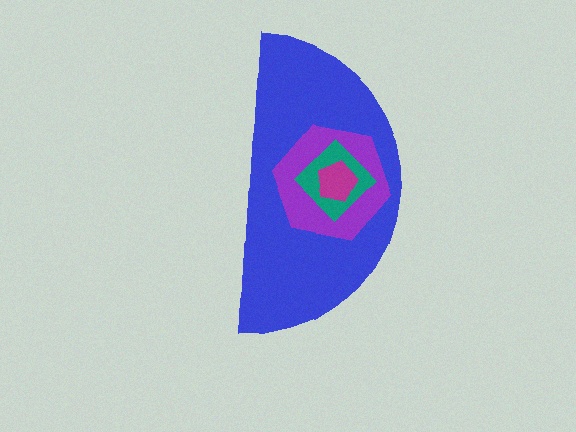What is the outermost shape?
The blue semicircle.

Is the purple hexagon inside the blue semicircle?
Yes.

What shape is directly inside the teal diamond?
The magenta pentagon.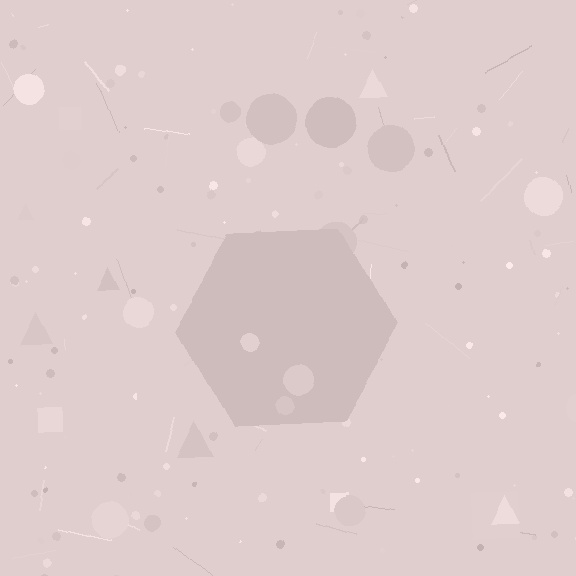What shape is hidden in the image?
A hexagon is hidden in the image.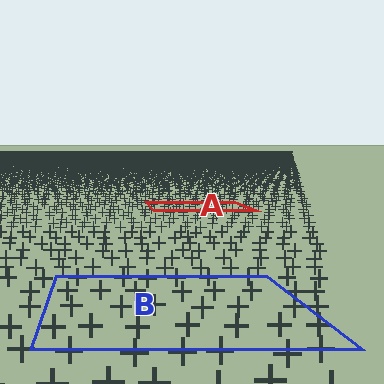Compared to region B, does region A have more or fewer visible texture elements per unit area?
Region A has more texture elements per unit area — they are packed more densely because it is farther away.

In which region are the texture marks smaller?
The texture marks are smaller in region A, because it is farther away.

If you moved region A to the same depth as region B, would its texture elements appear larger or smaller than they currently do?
They would appear larger. At a closer depth, the same texture elements are projected at a bigger on-screen size.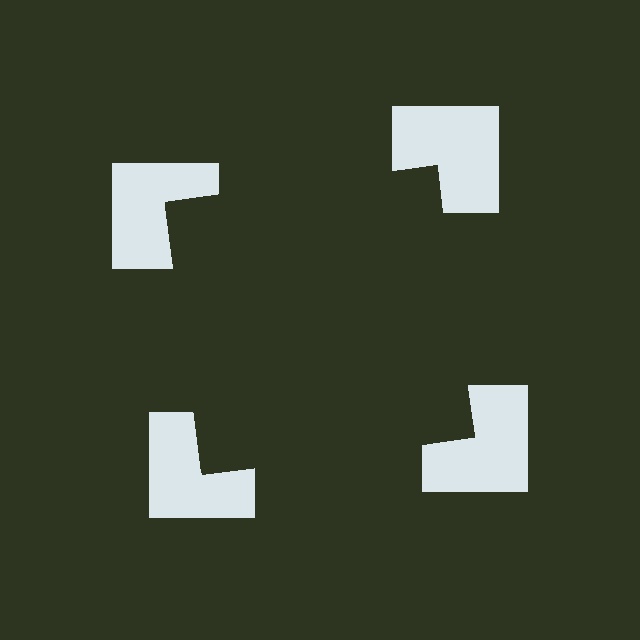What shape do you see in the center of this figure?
An illusory square — its edges are inferred from the aligned wedge cuts in the notched squares, not physically drawn.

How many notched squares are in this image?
There are 4 — one at each vertex of the illusory square.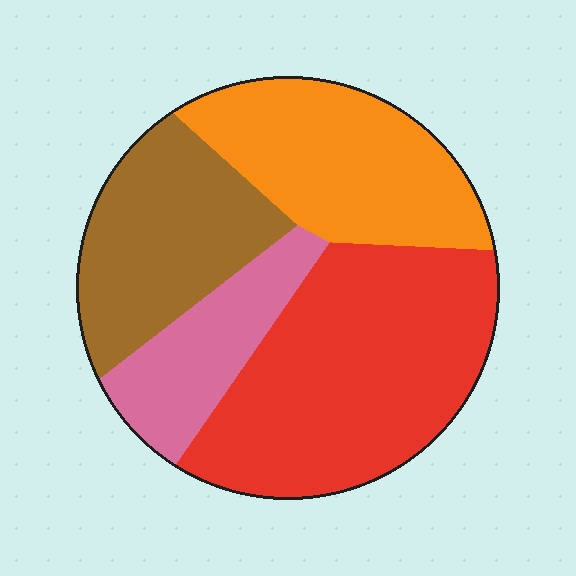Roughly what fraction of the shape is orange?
Orange takes up about one quarter (1/4) of the shape.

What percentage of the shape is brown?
Brown covers about 20% of the shape.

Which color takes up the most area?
Red, at roughly 40%.